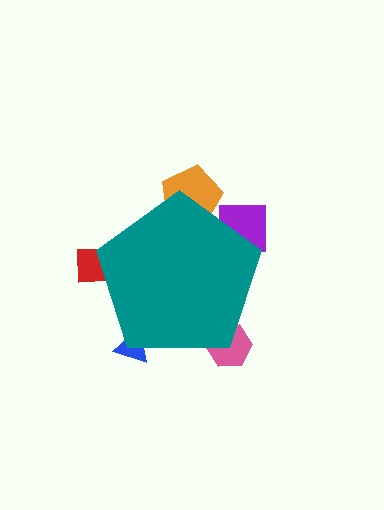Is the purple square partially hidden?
Yes, the purple square is partially hidden behind the teal pentagon.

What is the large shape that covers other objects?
A teal pentagon.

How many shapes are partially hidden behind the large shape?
5 shapes are partially hidden.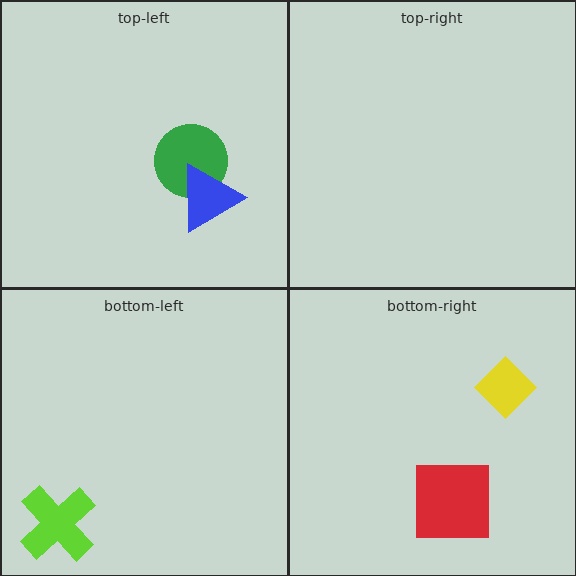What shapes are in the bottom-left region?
The lime cross.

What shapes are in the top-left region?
The green circle, the blue triangle.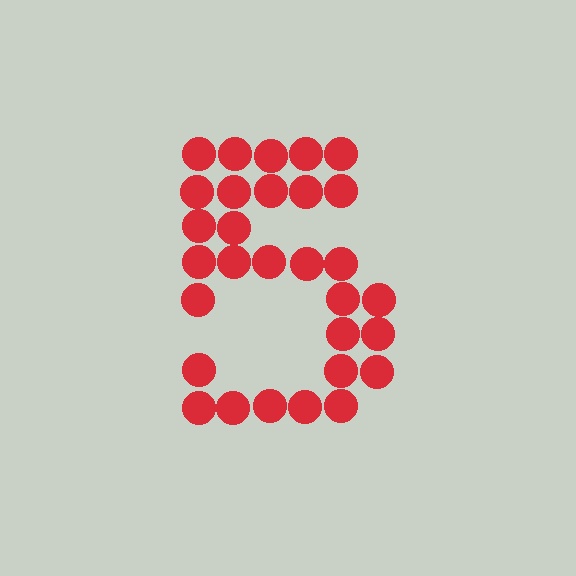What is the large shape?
The large shape is the digit 5.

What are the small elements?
The small elements are circles.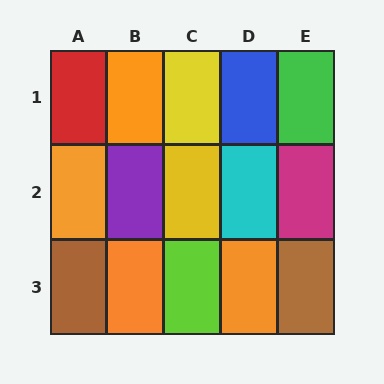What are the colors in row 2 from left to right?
Orange, purple, yellow, cyan, magenta.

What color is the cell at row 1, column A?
Red.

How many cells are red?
1 cell is red.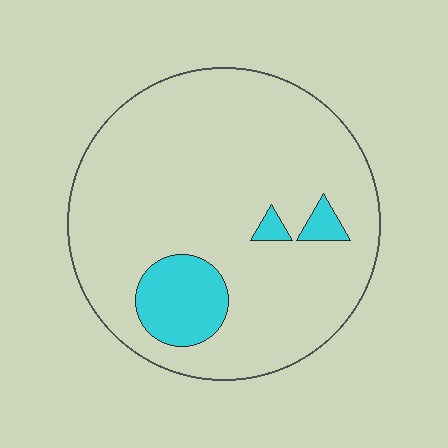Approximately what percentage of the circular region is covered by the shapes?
Approximately 10%.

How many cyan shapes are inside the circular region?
3.